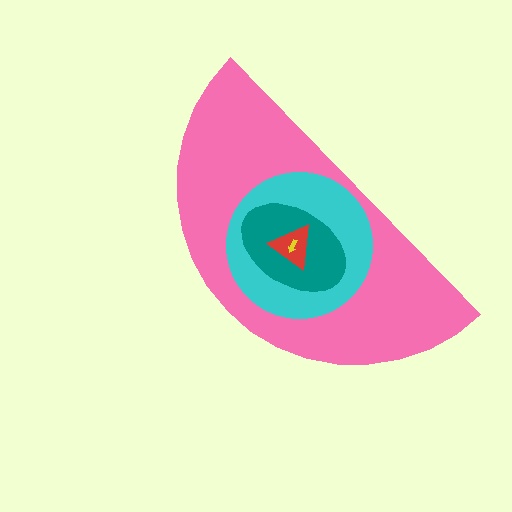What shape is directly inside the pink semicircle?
The cyan circle.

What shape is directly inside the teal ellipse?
The red triangle.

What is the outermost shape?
The pink semicircle.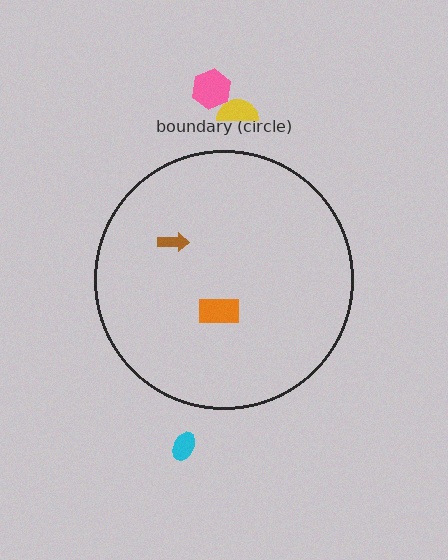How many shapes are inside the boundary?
2 inside, 3 outside.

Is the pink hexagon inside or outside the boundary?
Outside.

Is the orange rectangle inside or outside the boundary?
Inside.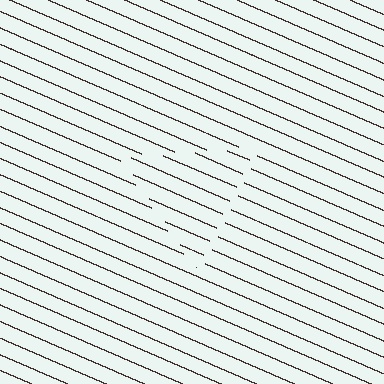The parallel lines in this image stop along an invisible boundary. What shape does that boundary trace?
An illusory triangle. The interior of the shape contains the same grating, shifted by half a period — the contour is defined by the phase discontinuity where line-ends from the inner and outer gratings abut.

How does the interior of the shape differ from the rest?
The interior of the shape contains the same grating, shifted by half a period — the contour is defined by the phase discontinuity where line-ends from the inner and outer gratings abut.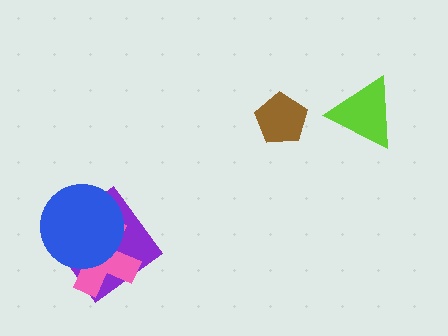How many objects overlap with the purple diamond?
2 objects overlap with the purple diamond.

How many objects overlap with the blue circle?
2 objects overlap with the blue circle.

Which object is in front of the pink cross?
The blue circle is in front of the pink cross.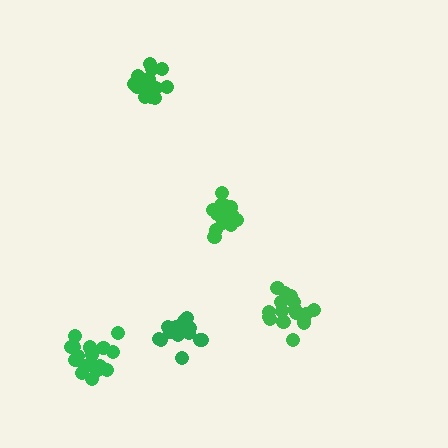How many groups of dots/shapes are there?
There are 5 groups.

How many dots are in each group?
Group 1: 13 dots, Group 2: 18 dots, Group 3: 17 dots, Group 4: 15 dots, Group 5: 18 dots (81 total).